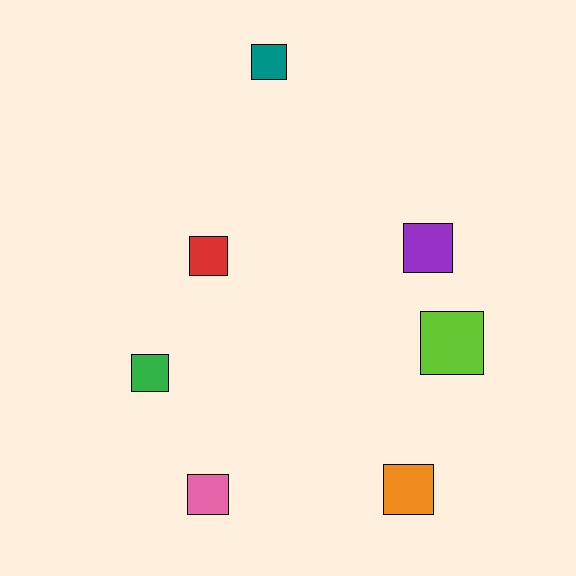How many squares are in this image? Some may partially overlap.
There are 7 squares.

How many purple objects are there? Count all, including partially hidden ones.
There is 1 purple object.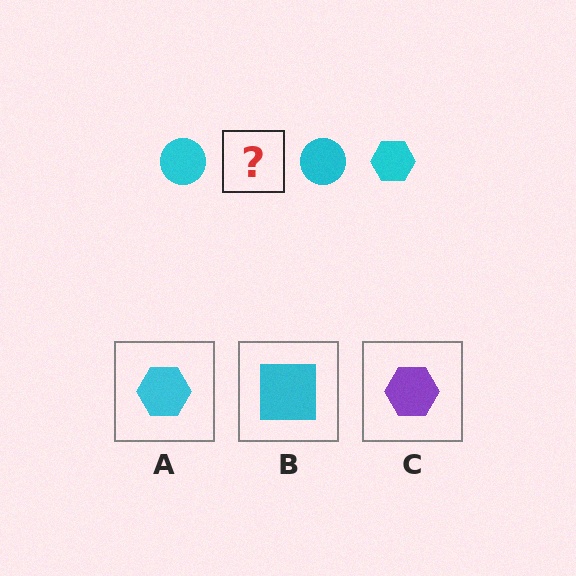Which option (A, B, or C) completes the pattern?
A.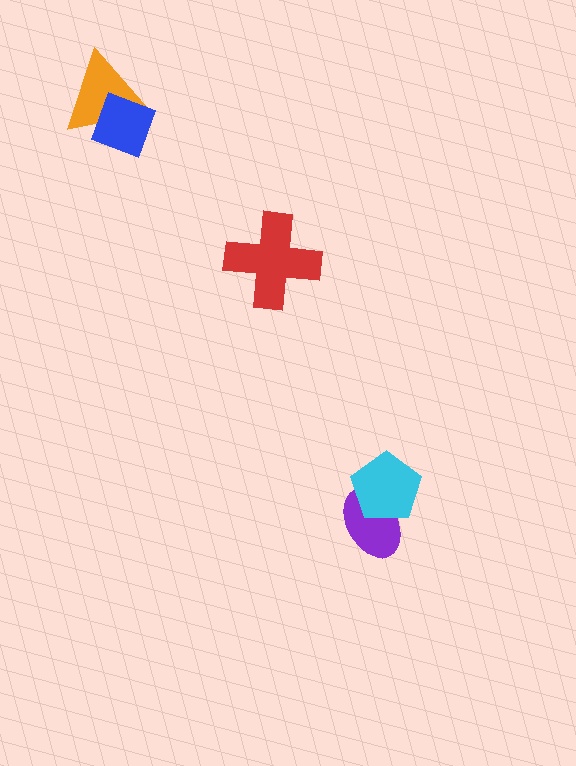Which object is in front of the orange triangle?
The blue diamond is in front of the orange triangle.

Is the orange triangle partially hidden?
Yes, it is partially covered by another shape.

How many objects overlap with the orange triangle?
1 object overlaps with the orange triangle.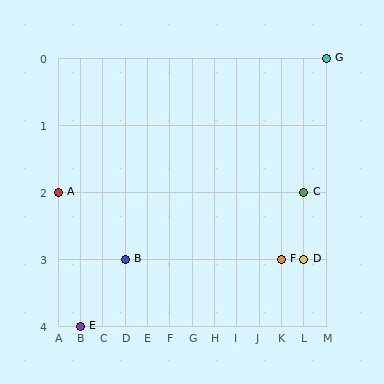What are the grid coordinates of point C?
Point C is at grid coordinates (L, 2).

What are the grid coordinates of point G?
Point G is at grid coordinates (M, 0).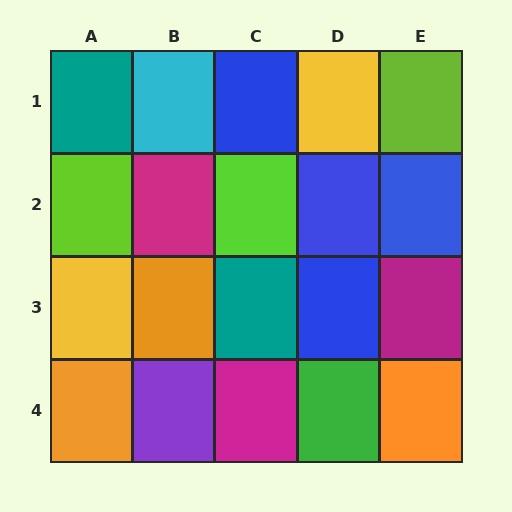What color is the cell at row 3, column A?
Yellow.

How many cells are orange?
3 cells are orange.